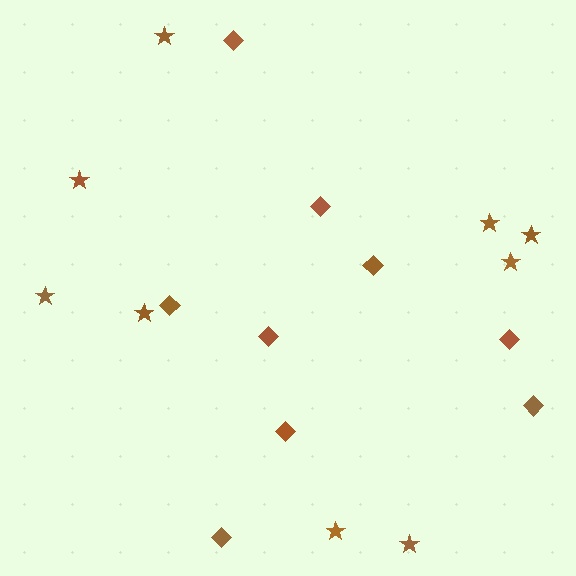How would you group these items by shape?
There are 2 groups: one group of diamonds (9) and one group of stars (9).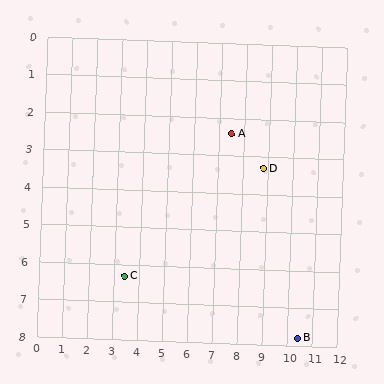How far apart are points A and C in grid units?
Points A and C are about 5.7 grid units apart.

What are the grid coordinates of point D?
Point D is at approximately (8.8, 3.3).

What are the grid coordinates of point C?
Point C is at approximately (3.4, 6.3).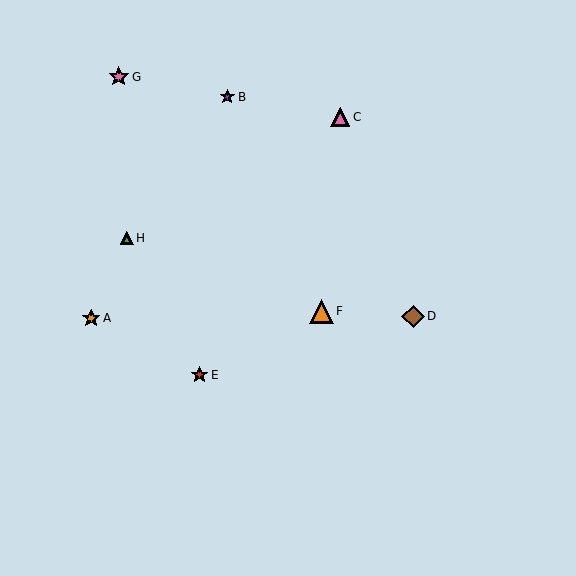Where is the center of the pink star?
The center of the pink star is at (119, 77).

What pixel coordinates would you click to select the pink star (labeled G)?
Click at (119, 77) to select the pink star G.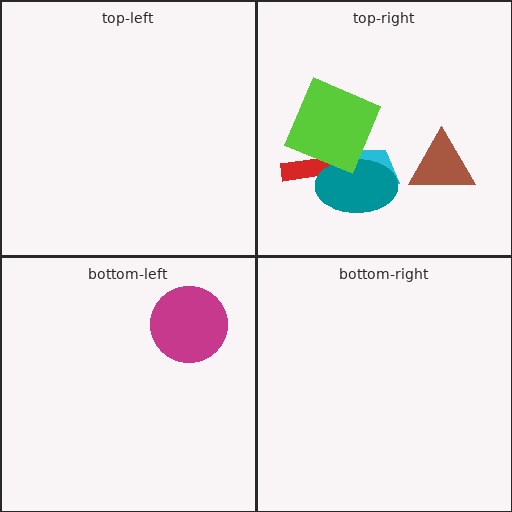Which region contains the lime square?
The top-right region.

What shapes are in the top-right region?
The red arrow, the cyan trapezoid, the teal ellipse, the brown triangle, the lime square.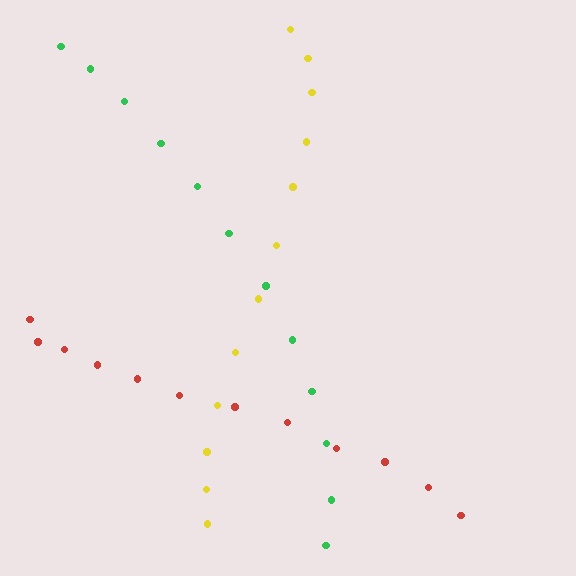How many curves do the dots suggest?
There are 3 distinct paths.